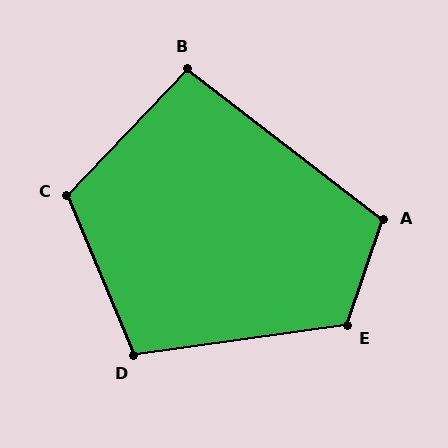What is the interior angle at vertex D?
Approximately 105 degrees (obtuse).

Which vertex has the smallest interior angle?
B, at approximately 96 degrees.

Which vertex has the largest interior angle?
E, at approximately 117 degrees.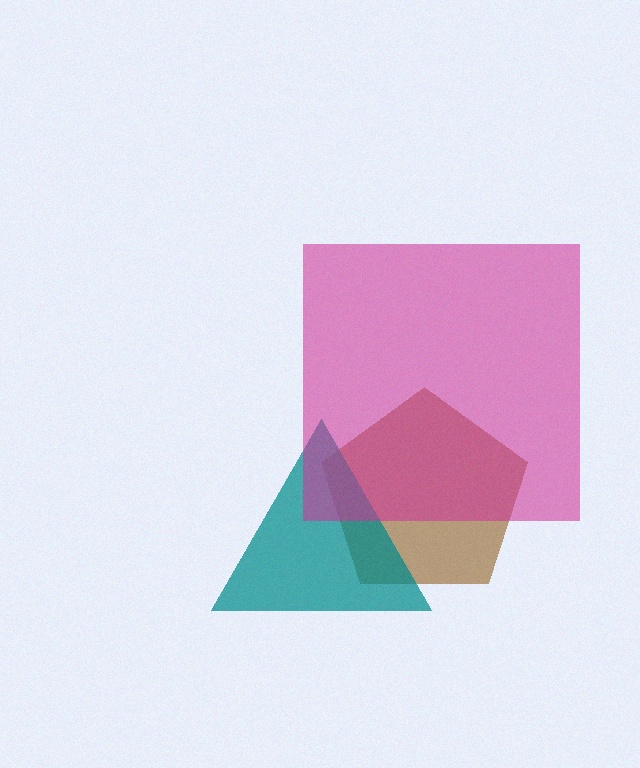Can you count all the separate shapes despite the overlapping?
Yes, there are 3 separate shapes.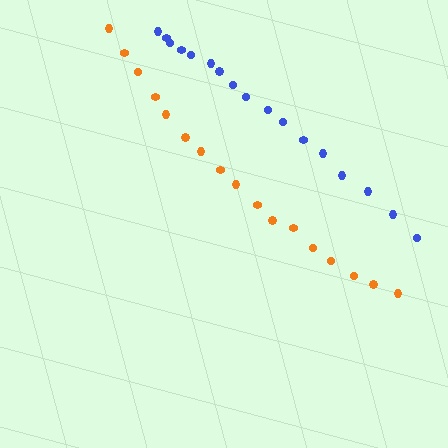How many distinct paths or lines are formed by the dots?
There are 2 distinct paths.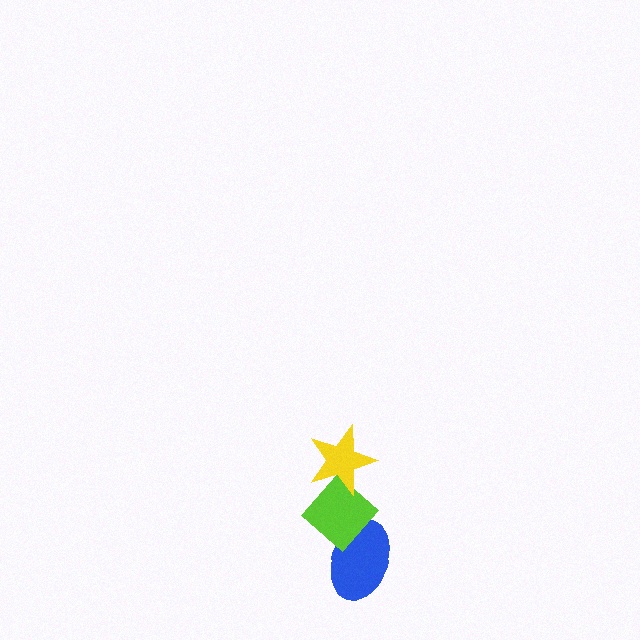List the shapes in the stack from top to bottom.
From top to bottom: the yellow star, the lime diamond, the blue ellipse.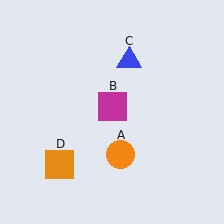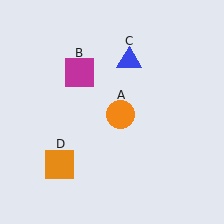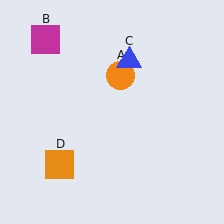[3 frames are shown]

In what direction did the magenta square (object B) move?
The magenta square (object B) moved up and to the left.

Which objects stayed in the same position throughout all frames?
Blue triangle (object C) and orange square (object D) remained stationary.